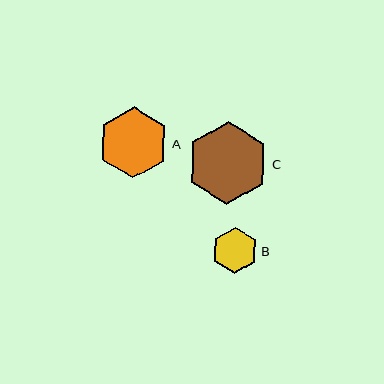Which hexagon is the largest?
Hexagon C is the largest with a size of approximately 83 pixels.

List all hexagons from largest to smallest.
From largest to smallest: C, A, B.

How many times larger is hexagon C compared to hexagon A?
Hexagon C is approximately 1.2 times the size of hexagon A.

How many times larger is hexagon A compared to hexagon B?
Hexagon A is approximately 1.5 times the size of hexagon B.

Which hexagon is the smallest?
Hexagon B is the smallest with a size of approximately 46 pixels.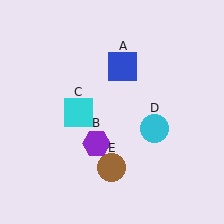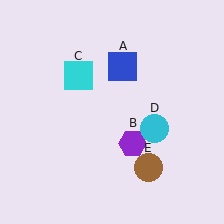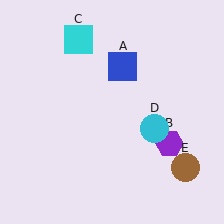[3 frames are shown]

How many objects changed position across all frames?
3 objects changed position: purple hexagon (object B), cyan square (object C), brown circle (object E).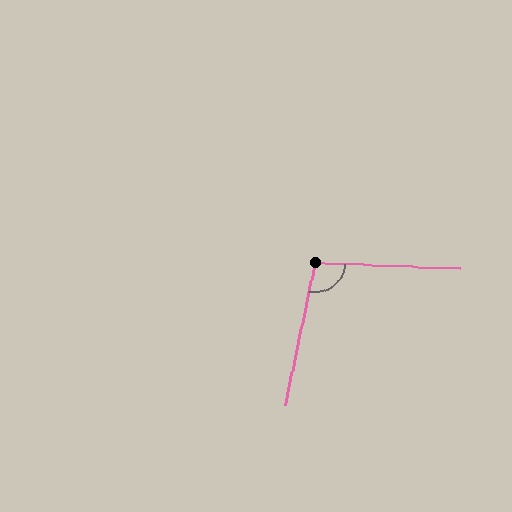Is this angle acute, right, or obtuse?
It is obtuse.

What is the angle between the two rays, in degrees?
Approximately 100 degrees.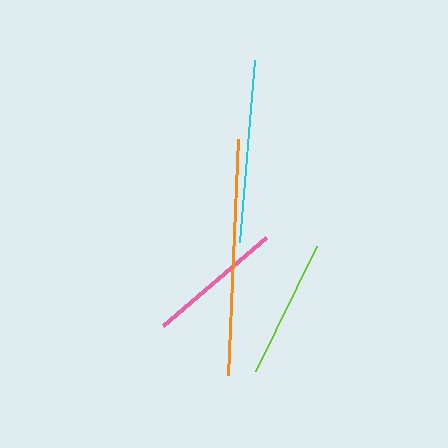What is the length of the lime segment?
The lime segment is approximately 139 pixels long.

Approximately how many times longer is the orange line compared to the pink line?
The orange line is approximately 1.7 times the length of the pink line.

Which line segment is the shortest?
The pink line is the shortest at approximately 135 pixels.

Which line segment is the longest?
The orange line is the longest at approximately 236 pixels.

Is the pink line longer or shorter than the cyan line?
The cyan line is longer than the pink line.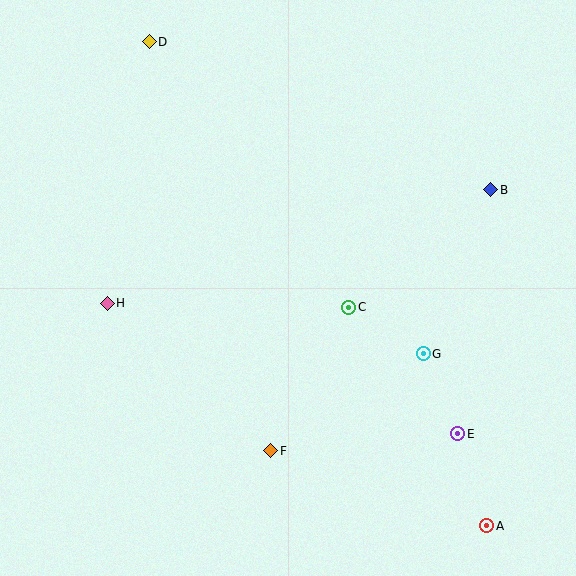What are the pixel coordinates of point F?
Point F is at (271, 451).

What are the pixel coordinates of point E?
Point E is at (458, 434).